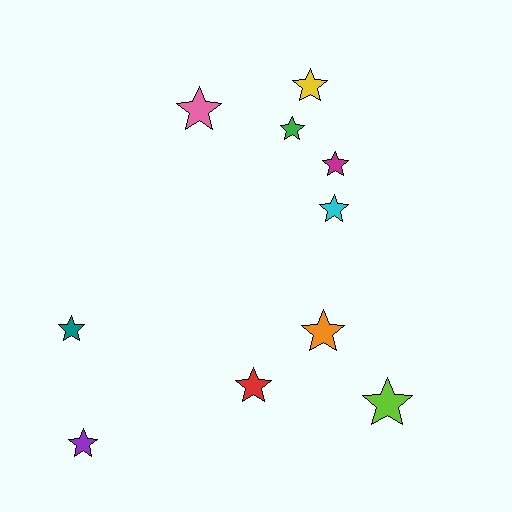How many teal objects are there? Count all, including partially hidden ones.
There is 1 teal object.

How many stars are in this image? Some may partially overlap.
There are 10 stars.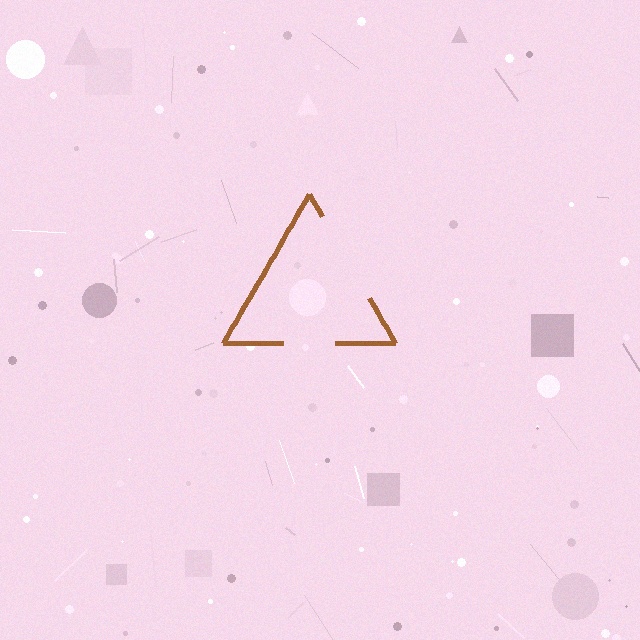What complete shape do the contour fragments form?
The contour fragments form a triangle.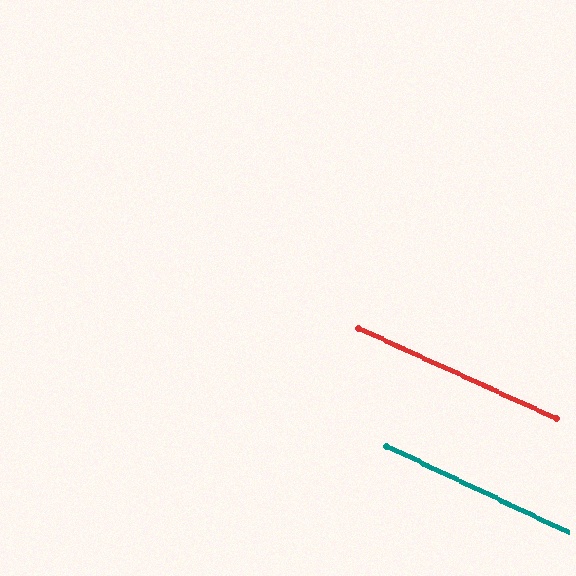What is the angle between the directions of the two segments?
Approximately 1 degree.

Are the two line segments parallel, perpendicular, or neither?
Parallel — their directions differ by only 1.1°.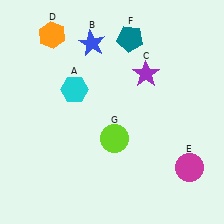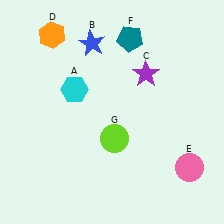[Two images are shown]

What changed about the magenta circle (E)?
In Image 1, E is magenta. In Image 2, it changed to pink.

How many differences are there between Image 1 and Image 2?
There is 1 difference between the two images.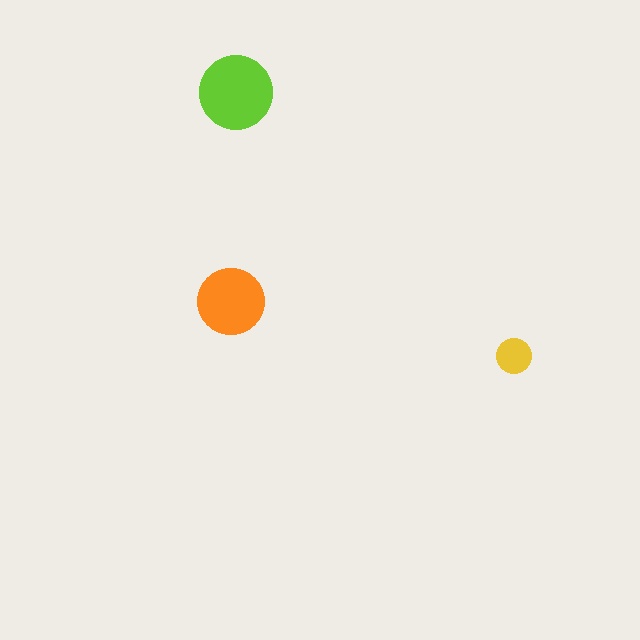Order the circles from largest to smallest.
the lime one, the orange one, the yellow one.